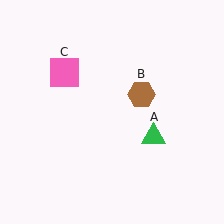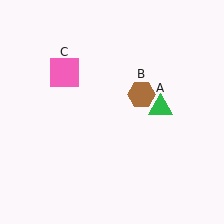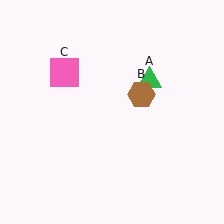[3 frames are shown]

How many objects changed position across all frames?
1 object changed position: green triangle (object A).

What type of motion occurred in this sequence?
The green triangle (object A) rotated counterclockwise around the center of the scene.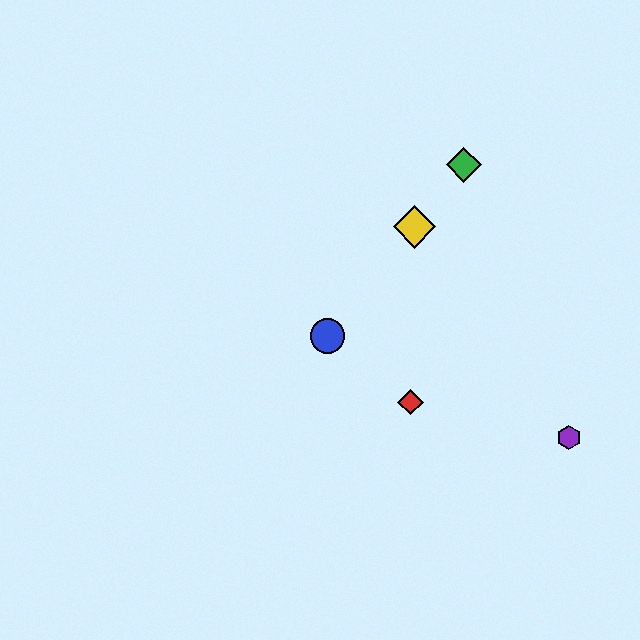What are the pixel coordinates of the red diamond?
The red diamond is at (411, 402).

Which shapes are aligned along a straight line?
The blue circle, the green diamond, the yellow diamond are aligned along a straight line.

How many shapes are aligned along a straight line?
3 shapes (the blue circle, the green diamond, the yellow diamond) are aligned along a straight line.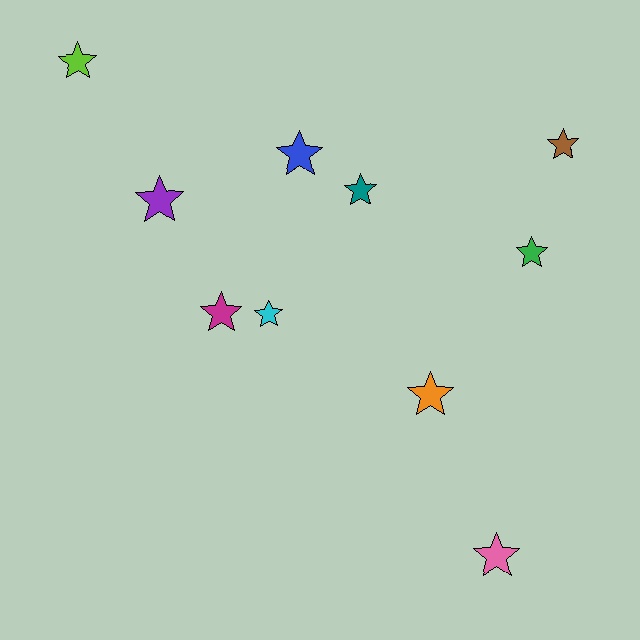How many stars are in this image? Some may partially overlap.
There are 10 stars.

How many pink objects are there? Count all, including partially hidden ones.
There is 1 pink object.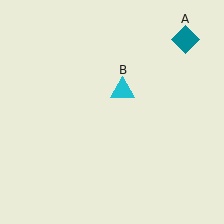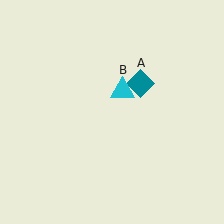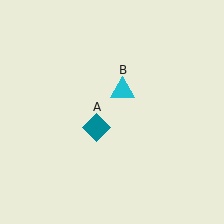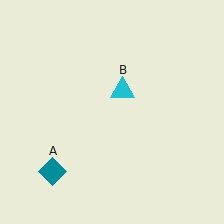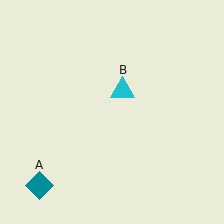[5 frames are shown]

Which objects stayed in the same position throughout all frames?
Cyan triangle (object B) remained stationary.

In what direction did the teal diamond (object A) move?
The teal diamond (object A) moved down and to the left.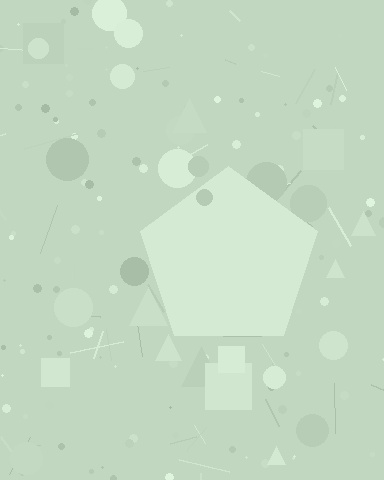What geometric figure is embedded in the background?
A pentagon is embedded in the background.